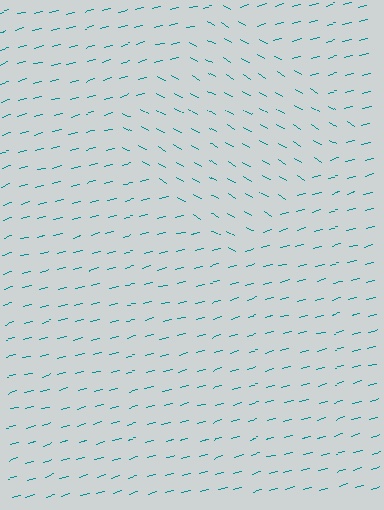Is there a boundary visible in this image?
Yes, there is a texture boundary formed by a change in line orientation.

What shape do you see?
I see a diamond.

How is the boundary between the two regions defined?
The boundary is defined purely by a change in line orientation (approximately 45 degrees difference). All lines are the same color and thickness.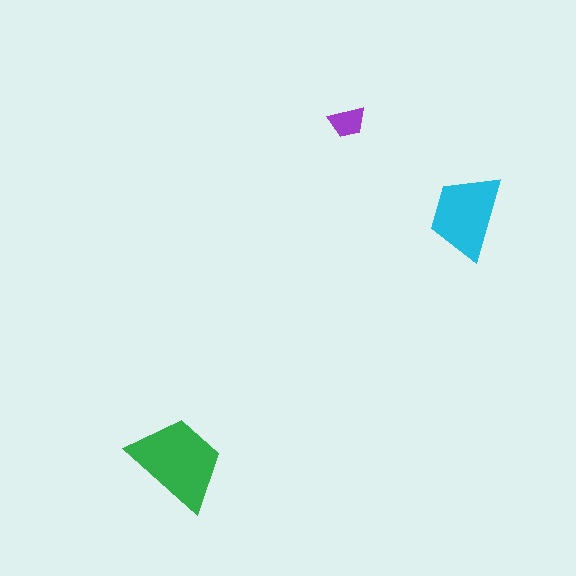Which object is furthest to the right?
The cyan trapezoid is rightmost.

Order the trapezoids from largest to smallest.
the green one, the cyan one, the purple one.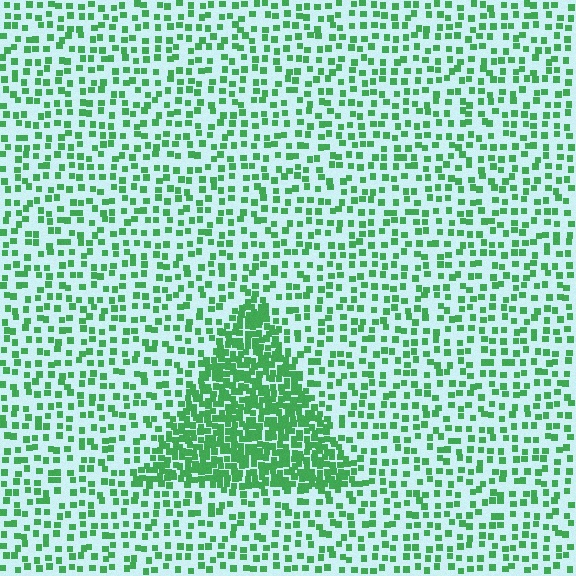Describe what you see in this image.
The image contains small green elements arranged at two different densities. A triangle-shaped region is visible where the elements are more densely packed than the surrounding area.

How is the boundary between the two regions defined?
The boundary is defined by a change in element density (approximately 2.7x ratio). All elements are the same color, size, and shape.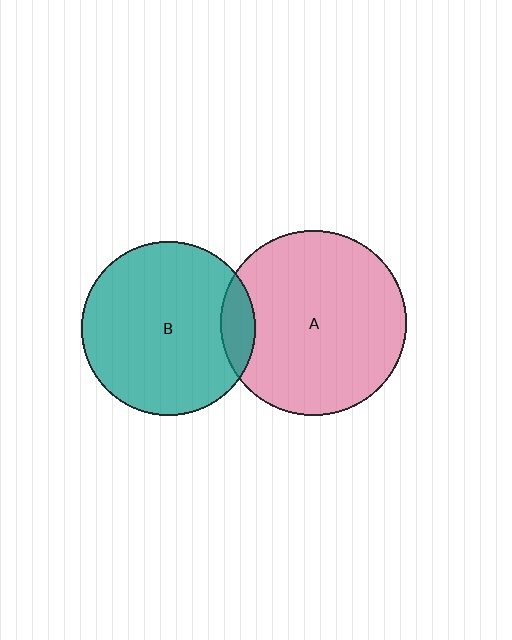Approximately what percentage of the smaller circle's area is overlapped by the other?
Approximately 10%.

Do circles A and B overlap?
Yes.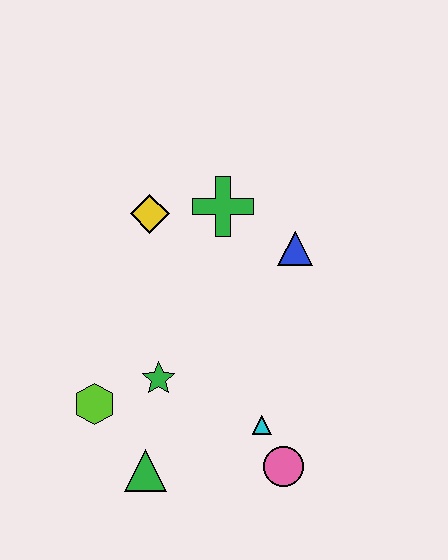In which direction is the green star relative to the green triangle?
The green star is above the green triangle.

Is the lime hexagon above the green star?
No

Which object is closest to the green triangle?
The lime hexagon is closest to the green triangle.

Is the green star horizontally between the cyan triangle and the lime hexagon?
Yes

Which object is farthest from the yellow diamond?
The pink circle is farthest from the yellow diamond.